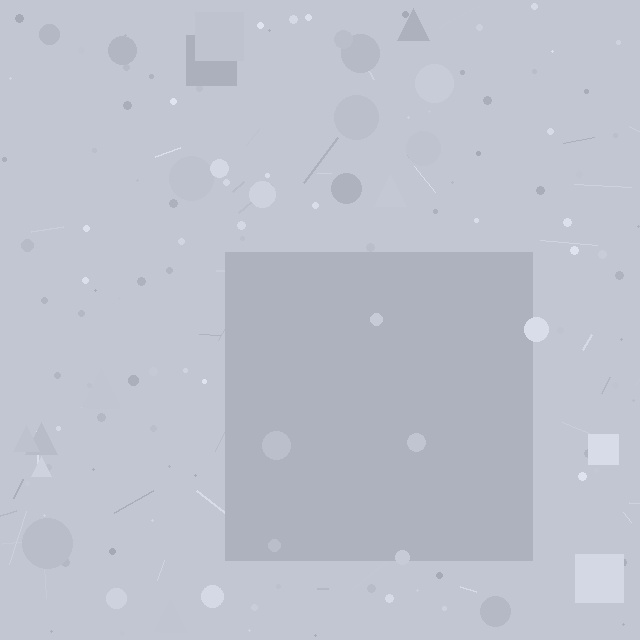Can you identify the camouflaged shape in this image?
The camouflaged shape is a square.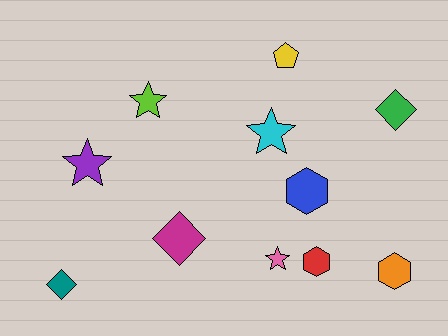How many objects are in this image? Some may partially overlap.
There are 11 objects.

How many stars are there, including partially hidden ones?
There are 4 stars.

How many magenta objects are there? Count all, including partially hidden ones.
There is 1 magenta object.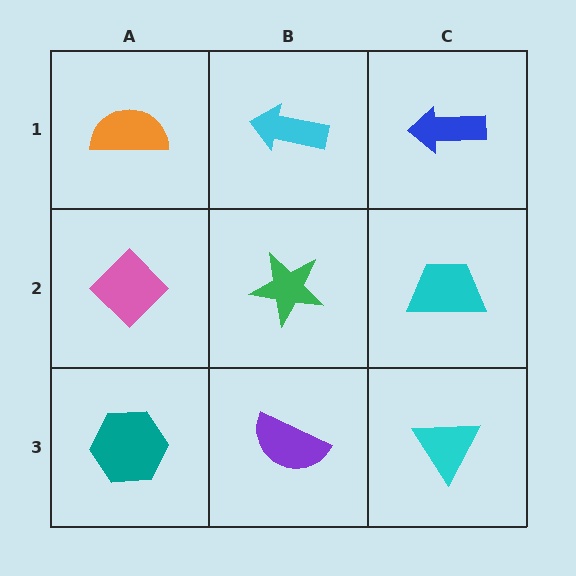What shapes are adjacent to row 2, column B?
A cyan arrow (row 1, column B), a purple semicircle (row 3, column B), a pink diamond (row 2, column A), a cyan trapezoid (row 2, column C).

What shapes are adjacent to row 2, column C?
A blue arrow (row 1, column C), a cyan triangle (row 3, column C), a green star (row 2, column B).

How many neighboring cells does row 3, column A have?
2.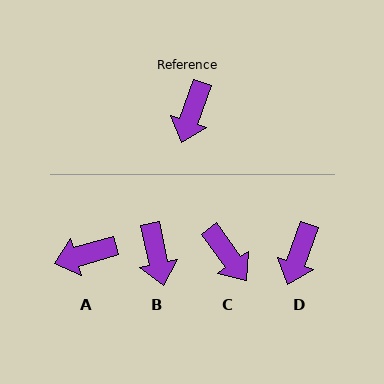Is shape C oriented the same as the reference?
No, it is off by about 55 degrees.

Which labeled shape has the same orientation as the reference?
D.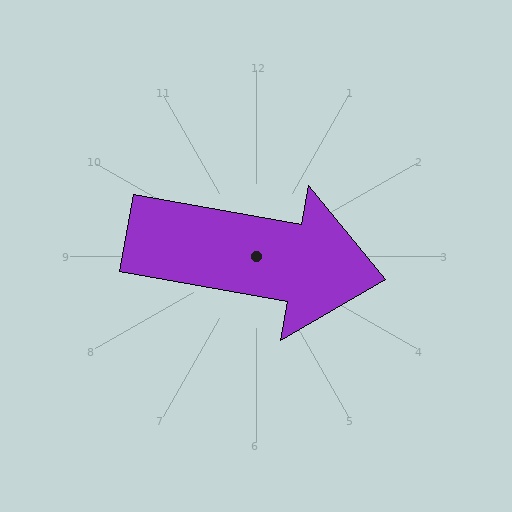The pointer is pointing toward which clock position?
Roughly 3 o'clock.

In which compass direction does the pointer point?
East.